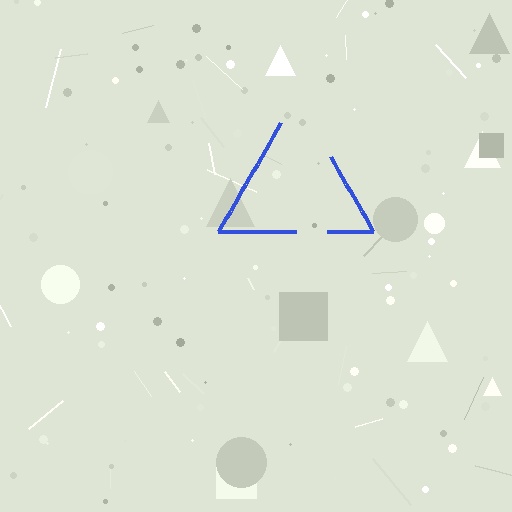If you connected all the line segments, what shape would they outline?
They would outline a triangle.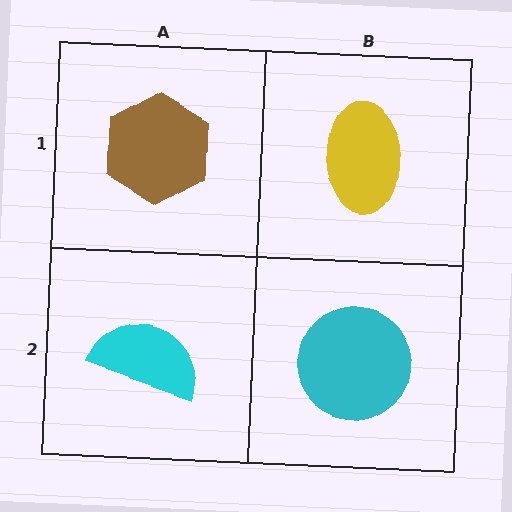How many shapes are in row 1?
2 shapes.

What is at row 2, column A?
A cyan semicircle.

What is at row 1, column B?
A yellow ellipse.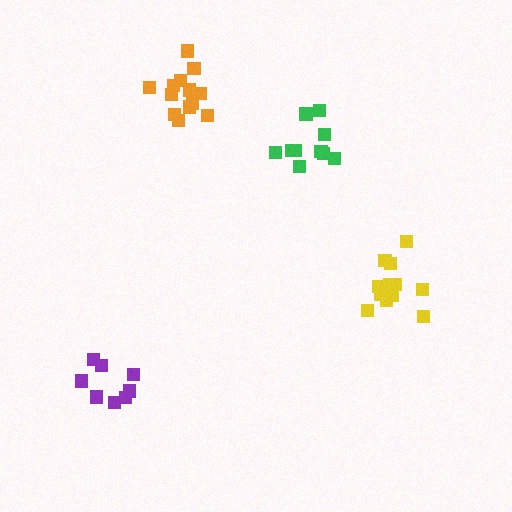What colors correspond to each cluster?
The clusters are colored: yellow, green, orange, purple.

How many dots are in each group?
Group 1: 12 dots, Group 2: 10 dots, Group 3: 13 dots, Group 4: 8 dots (43 total).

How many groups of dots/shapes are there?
There are 4 groups.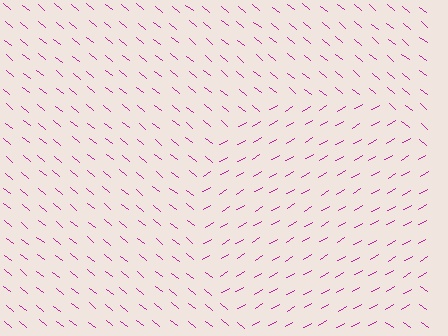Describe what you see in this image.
The image is filled with small magenta line segments. A circle region in the image has lines oriented differently from the surrounding lines, creating a visible texture boundary.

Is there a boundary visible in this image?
Yes, there is a texture boundary formed by a change in line orientation.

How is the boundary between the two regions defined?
The boundary is defined purely by a change in line orientation (approximately 69 degrees difference). All lines are the same color and thickness.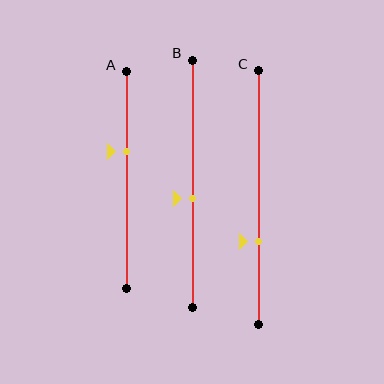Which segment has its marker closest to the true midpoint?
Segment B has its marker closest to the true midpoint.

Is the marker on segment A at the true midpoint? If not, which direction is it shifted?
No, the marker on segment A is shifted upward by about 13% of the segment length.